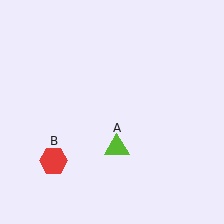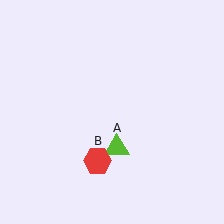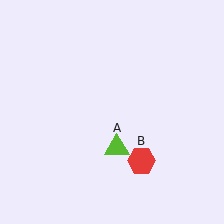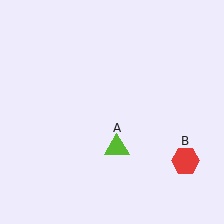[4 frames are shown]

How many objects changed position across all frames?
1 object changed position: red hexagon (object B).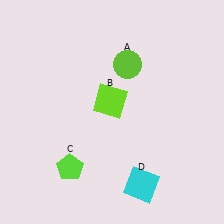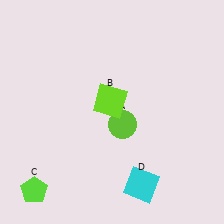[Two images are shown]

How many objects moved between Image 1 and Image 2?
2 objects moved between the two images.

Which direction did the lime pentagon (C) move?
The lime pentagon (C) moved left.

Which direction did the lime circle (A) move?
The lime circle (A) moved down.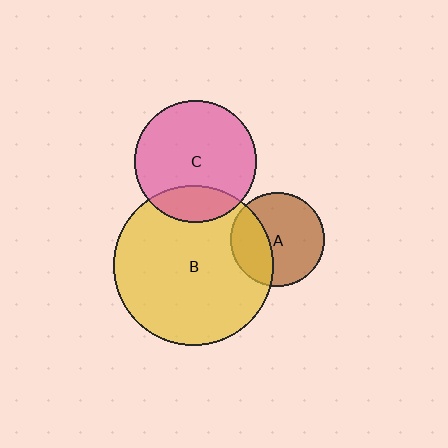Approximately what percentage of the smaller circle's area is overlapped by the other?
Approximately 35%.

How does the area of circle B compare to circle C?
Approximately 1.7 times.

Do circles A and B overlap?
Yes.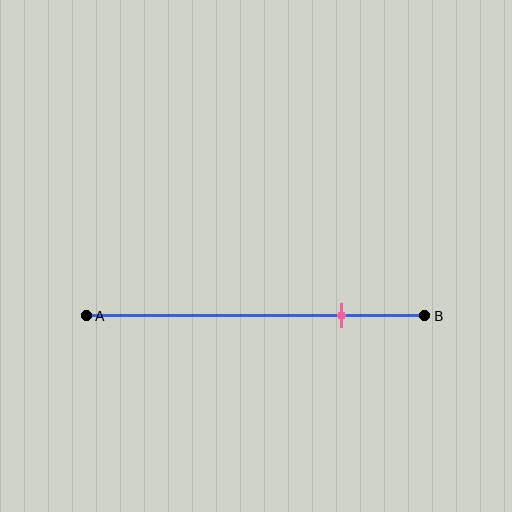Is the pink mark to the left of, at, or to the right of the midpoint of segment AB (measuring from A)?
The pink mark is to the right of the midpoint of segment AB.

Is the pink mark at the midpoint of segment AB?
No, the mark is at about 75% from A, not at the 50% midpoint.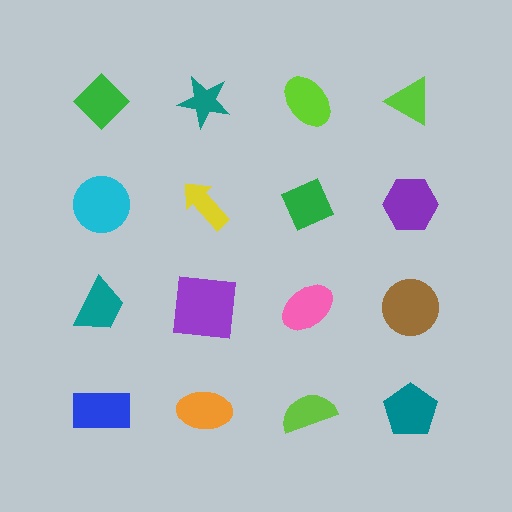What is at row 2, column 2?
A yellow arrow.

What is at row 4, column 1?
A blue rectangle.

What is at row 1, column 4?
A lime triangle.